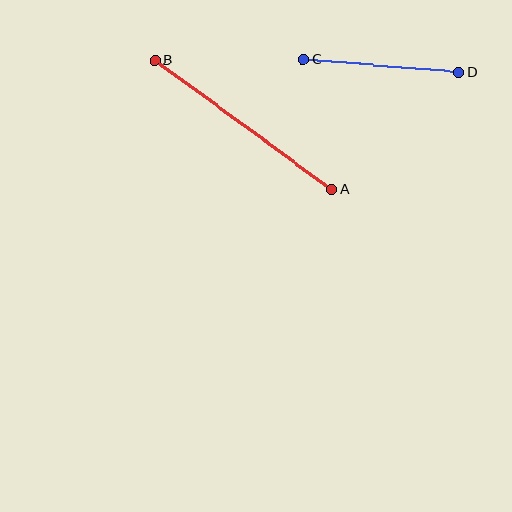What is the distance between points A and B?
The distance is approximately 219 pixels.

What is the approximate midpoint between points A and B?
The midpoint is at approximately (243, 125) pixels.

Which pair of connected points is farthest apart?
Points A and B are farthest apart.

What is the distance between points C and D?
The distance is approximately 156 pixels.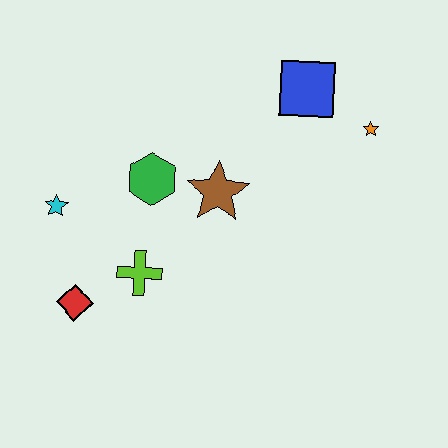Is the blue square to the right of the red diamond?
Yes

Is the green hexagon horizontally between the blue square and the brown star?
No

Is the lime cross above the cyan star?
No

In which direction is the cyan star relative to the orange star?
The cyan star is to the left of the orange star.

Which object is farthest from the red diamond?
The orange star is farthest from the red diamond.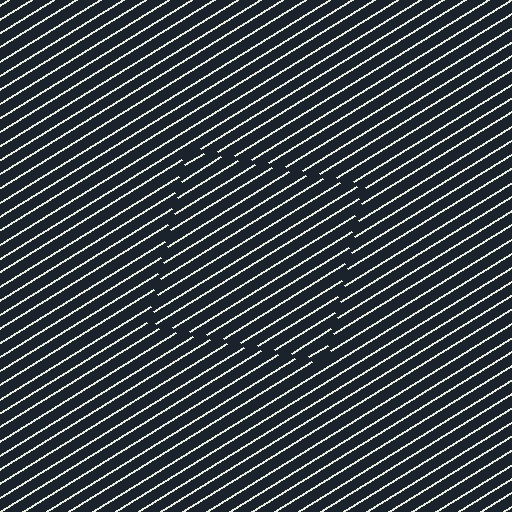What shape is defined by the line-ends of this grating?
An illusory square. The interior of the shape contains the same grating, shifted by half a period — the contour is defined by the phase discontinuity where line-ends from the inner and outer gratings abut.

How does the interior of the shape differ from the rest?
The interior of the shape contains the same grating, shifted by half a period — the contour is defined by the phase discontinuity where line-ends from the inner and outer gratings abut.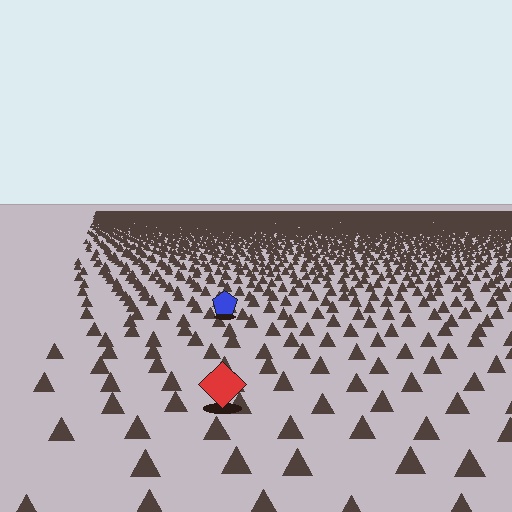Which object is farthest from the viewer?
The blue pentagon is farthest from the viewer. It appears smaller and the ground texture around it is denser.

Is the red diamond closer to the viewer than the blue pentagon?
Yes. The red diamond is closer — you can tell from the texture gradient: the ground texture is coarser near it.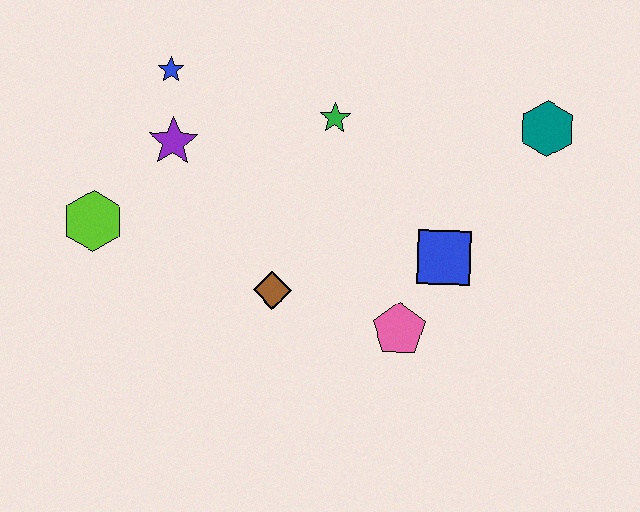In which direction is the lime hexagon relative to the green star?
The lime hexagon is to the left of the green star.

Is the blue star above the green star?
Yes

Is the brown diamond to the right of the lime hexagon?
Yes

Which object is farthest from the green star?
The lime hexagon is farthest from the green star.